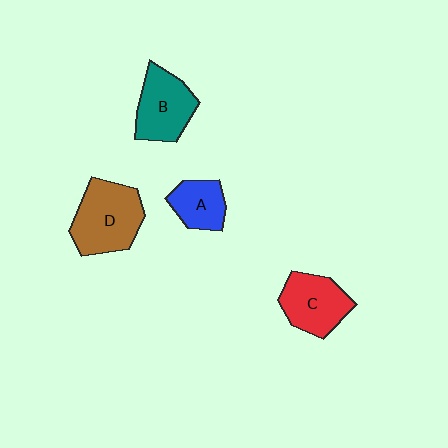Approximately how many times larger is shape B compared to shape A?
Approximately 1.5 times.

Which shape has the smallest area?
Shape A (blue).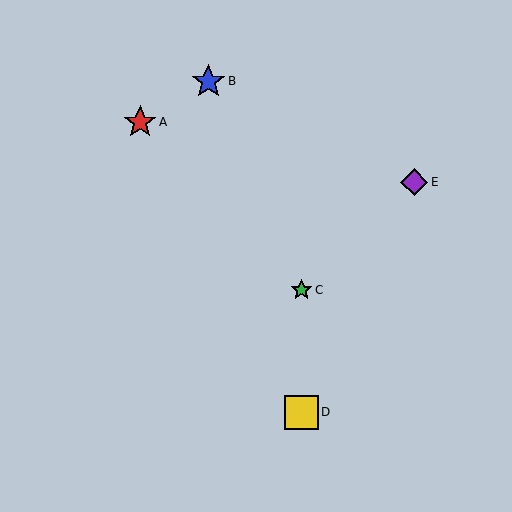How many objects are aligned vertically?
2 objects (C, D) are aligned vertically.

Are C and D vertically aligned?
Yes, both are at x≈301.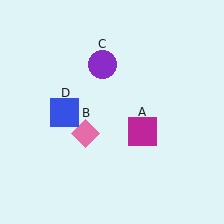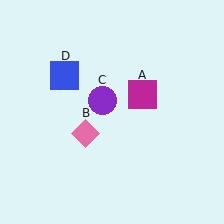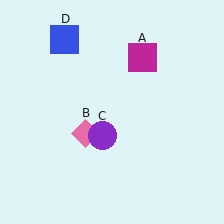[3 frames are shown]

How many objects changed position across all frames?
3 objects changed position: magenta square (object A), purple circle (object C), blue square (object D).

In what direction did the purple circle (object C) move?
The purple circle (object C) moved down.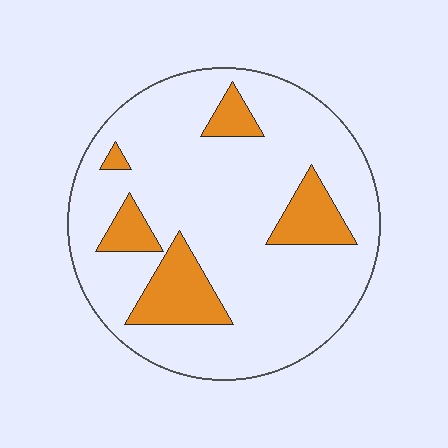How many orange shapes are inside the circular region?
5.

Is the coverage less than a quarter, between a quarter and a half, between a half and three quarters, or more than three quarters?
Less than a quarter.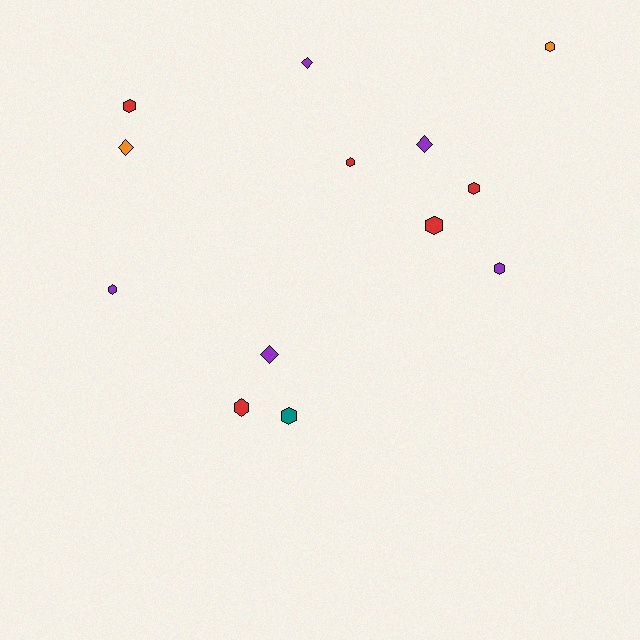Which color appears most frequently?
Purple, with 5 objects.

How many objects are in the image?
There are 13 objects.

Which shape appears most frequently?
Hexagon, with 9 objects.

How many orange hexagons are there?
There is 1 orange hexagon.